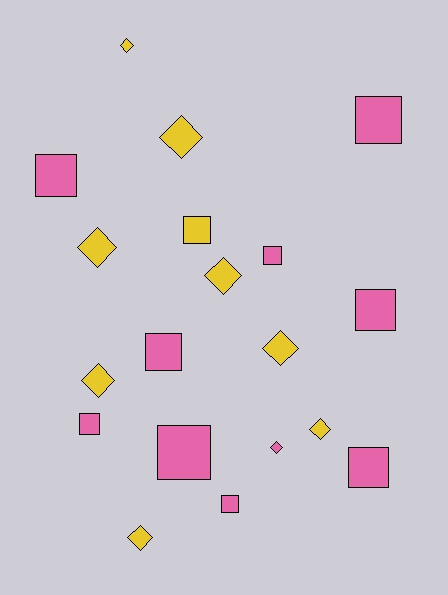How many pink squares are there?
There are 9 pink squares.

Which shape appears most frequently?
Square, with 10 objects.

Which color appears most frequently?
Pink, with 10 objects.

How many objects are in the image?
There are 19 objects.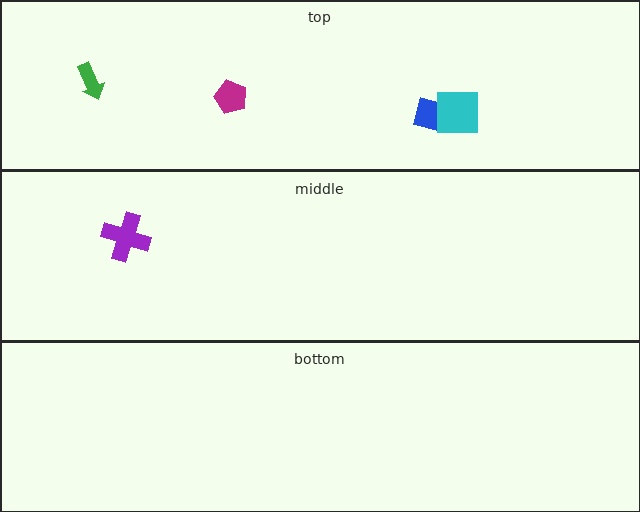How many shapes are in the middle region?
1.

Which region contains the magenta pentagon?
The top region.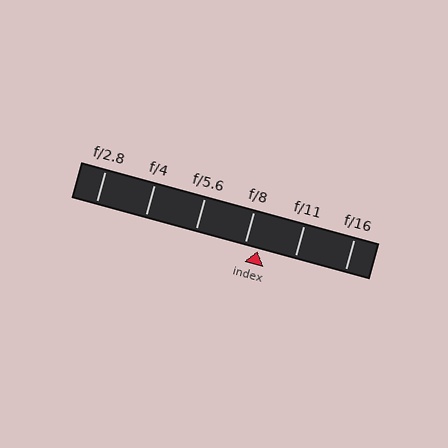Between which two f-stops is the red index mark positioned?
The index mark is between f/8 and f/11.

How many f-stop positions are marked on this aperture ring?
There are 6 f-stop positions marked.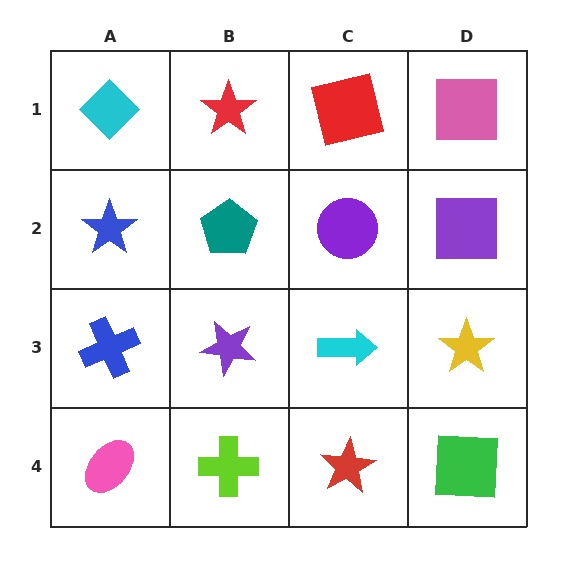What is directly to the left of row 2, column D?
A purple circle.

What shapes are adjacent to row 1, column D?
A purple square (row 2, column D), a red square (row 1, column C).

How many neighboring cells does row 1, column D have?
2.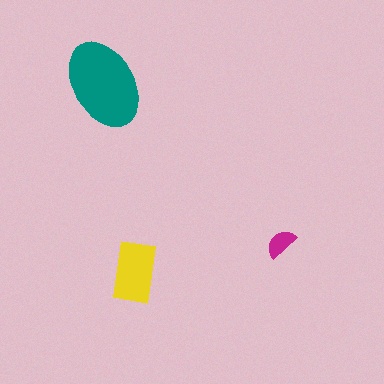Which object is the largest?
The teal ellipse.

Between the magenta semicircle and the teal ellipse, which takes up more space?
The teal ellipse.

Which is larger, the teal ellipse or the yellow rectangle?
The teal ellipse.